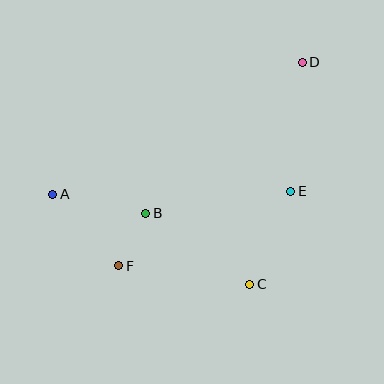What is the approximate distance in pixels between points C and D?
The distance between C and D is approximately 228 pixels.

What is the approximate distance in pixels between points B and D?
The distance between B and D is approximately 217 pixels.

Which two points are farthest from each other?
Points A and D are farthest from each other.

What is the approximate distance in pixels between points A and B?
The distance between A and B is approximately 95 pixels.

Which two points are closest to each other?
Points B and F are closest to each other.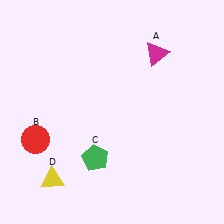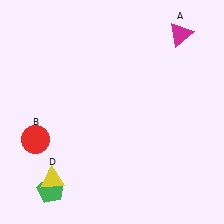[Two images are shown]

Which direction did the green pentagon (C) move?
The green pentagon (C) moved left.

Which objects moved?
The objects that moved are: the magenta triangle (A), the green pentagon (C).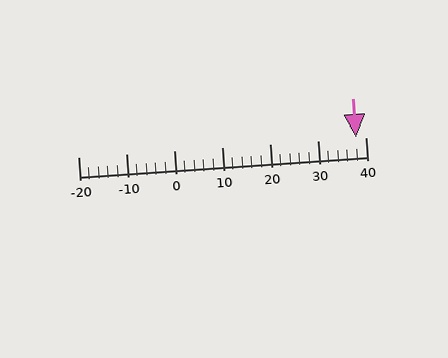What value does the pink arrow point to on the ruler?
The pink arrow points to approximately 38.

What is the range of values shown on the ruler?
The ruler shows values from -20 to 40.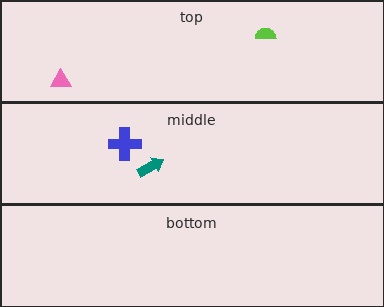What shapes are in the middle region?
The blue cross, the teal arrow.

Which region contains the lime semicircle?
The top region.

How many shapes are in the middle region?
2.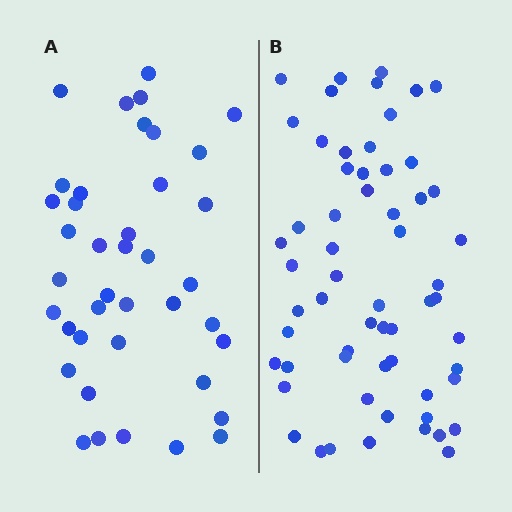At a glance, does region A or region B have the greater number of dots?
Region B (the right region) has more dots.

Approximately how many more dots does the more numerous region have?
Region B has approximately 20 more dots than region A.